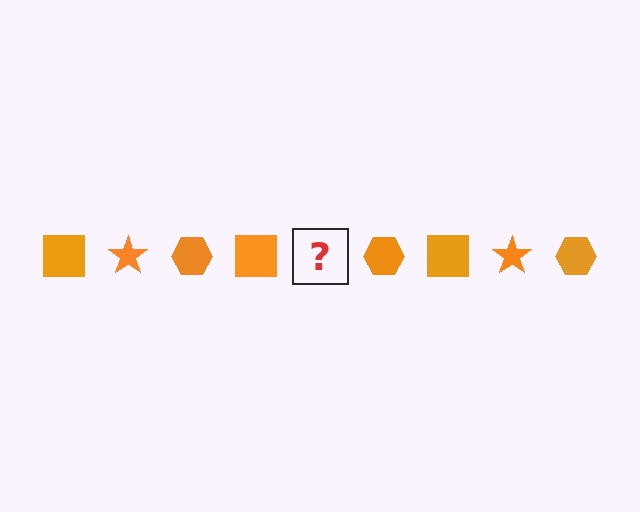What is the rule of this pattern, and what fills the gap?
The rule is that the pattern cycles through square, star, hexagon shapes in orange. The gap should be filled with an orange star.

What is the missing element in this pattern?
The missing element is an orange star.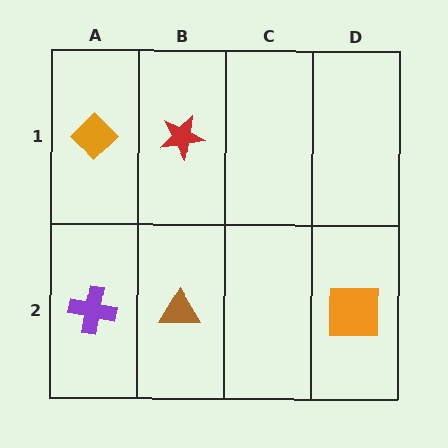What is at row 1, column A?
An orange diamond.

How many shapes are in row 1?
2 shapes.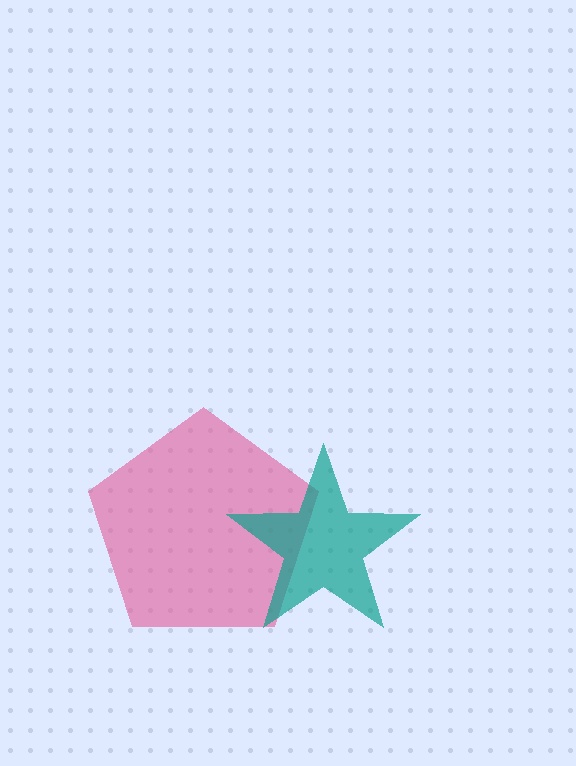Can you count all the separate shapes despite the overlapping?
Yes, there are 2 separate shapes.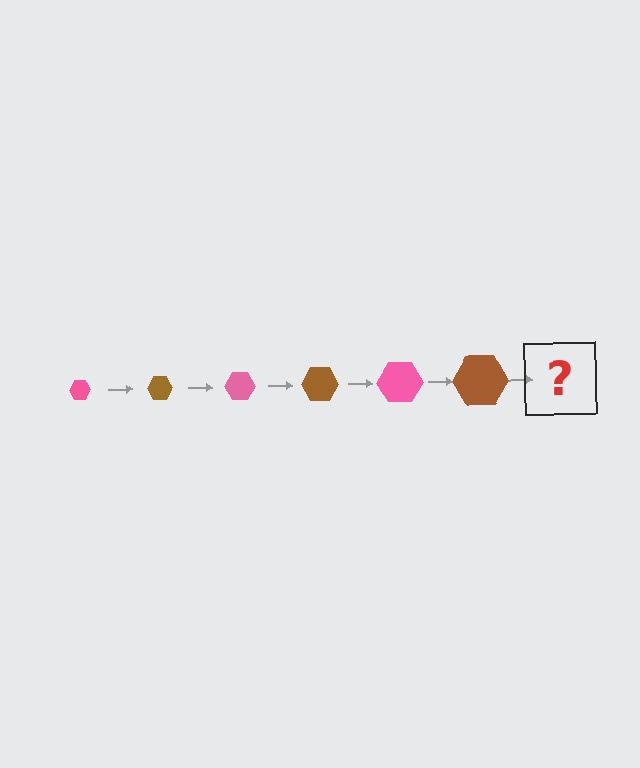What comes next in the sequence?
The next element should be a pink hexagon, larger than the previous one.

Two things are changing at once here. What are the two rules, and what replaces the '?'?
The two rules are that the hexagon grows larger each step and the color cycles through pink and brown. The '?' should be a pink hexagon, larger than the previous one.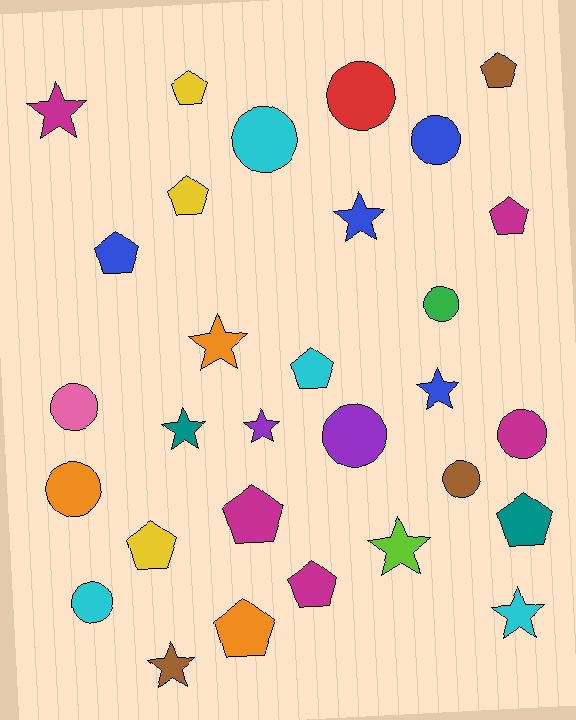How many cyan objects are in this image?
There are 4 cyan objects.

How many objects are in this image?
There are 30 objects.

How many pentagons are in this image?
There are 11 pentagons.